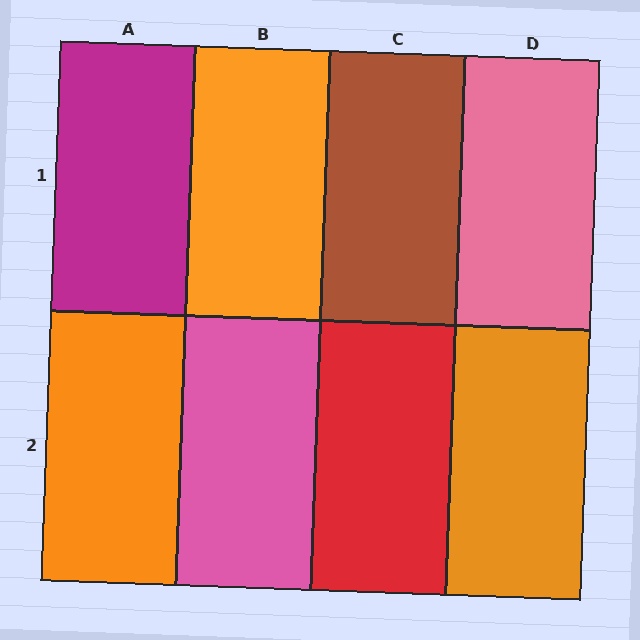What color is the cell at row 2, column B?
Pink.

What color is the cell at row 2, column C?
Red.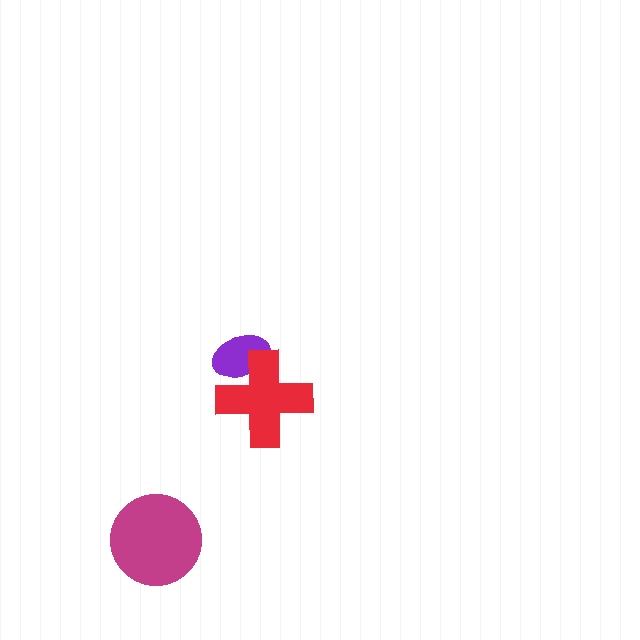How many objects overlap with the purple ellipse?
1 object overlaps with the purple ellipse.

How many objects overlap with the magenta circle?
0 objects overlap with the magenta circle.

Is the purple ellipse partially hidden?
Yes, it is partially covered by another shape.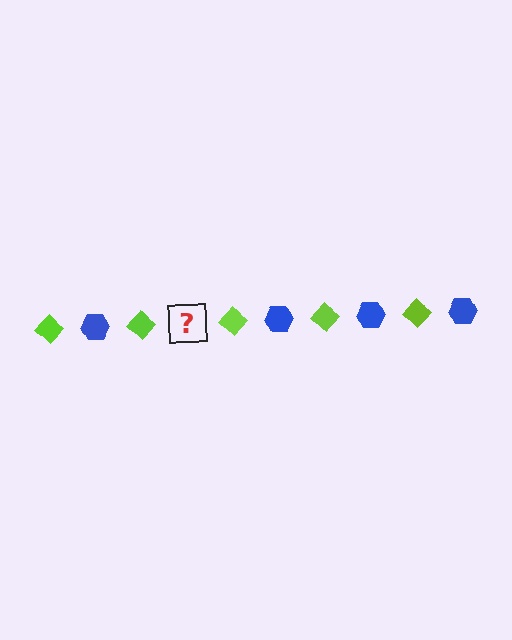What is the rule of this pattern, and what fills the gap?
The rule is that the pattern alternates between lime diamond and blue hexagon. The gap should be filled with a blue hexagon.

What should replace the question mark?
The question mark should be replaced with a blue hexagon.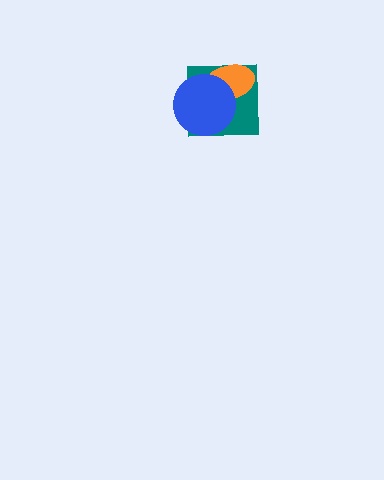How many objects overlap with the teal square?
2 objects overlap with the teal square.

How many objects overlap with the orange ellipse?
2 objects overlap with the orange ellipse.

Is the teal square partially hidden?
Yes, it is partially covered by another shape.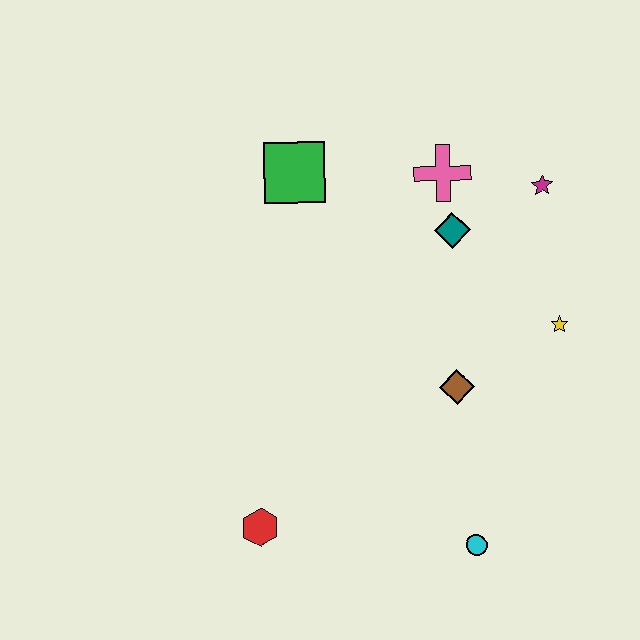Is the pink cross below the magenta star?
No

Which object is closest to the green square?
The pink cross is closest to the green square.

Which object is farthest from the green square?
The cyan circle is farthest from the green square.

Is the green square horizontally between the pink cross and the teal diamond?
No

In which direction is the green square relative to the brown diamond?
The green square is above the brown diamond.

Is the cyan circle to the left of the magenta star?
Yes